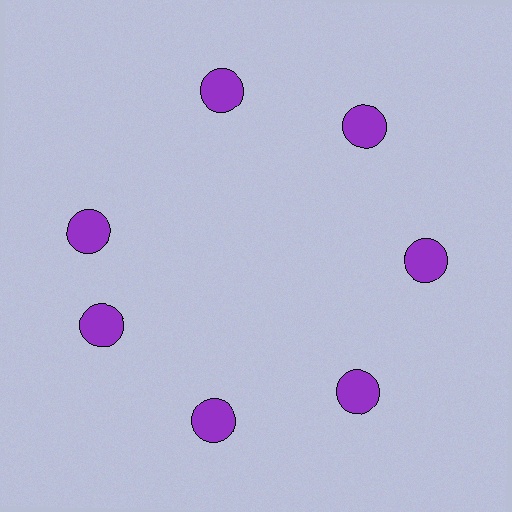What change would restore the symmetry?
The symmetry would be restored by rotating it back into even spacing with its neighbors so that all 7 circles sit at equal angles and equal distance from the center.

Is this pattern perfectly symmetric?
No. The 7 purple circles are arranged in a ring, but one element near the 10 o'clock position is rotated out of alignment along the ring, breaking the 7-fold rotational symmetry.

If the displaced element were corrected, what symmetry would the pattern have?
It would have 7-fold rotational symmetry — the pattern would map onto itself every 51 degrees.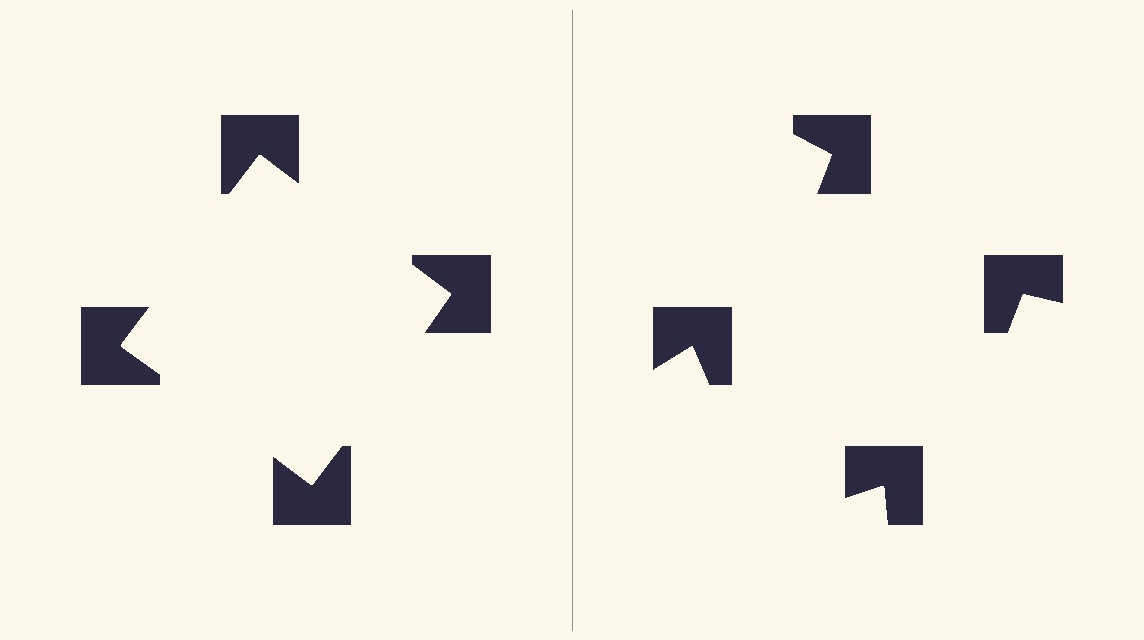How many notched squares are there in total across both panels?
8 — 4 on each side.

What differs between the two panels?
The notched squares are positioned identically on both sides; only the wedge orientations differ. On the left they align to a square; on the right they are misaligned.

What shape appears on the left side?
An illusory square.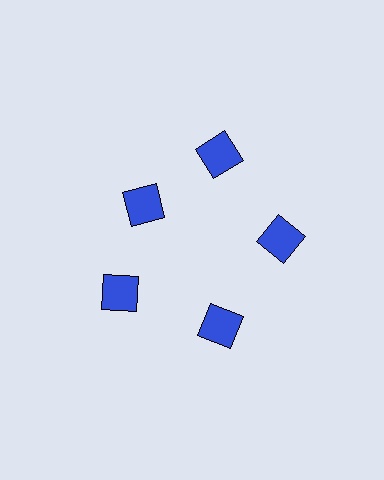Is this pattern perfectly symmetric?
No. The 5 blue squares are arranged in a ring, but one element near the 10 o'clock position is pulled inward toward the center, breaking the 5-fold rotational symmetry.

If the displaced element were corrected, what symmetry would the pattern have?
It would have 5-fold rotational symmetry — the pattern would map onto itself every 72 degrees.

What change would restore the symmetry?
The symmetry would be restored by moving it outward, back onto the ring so that all 5 squares sit at equal angles and equal distance from the center.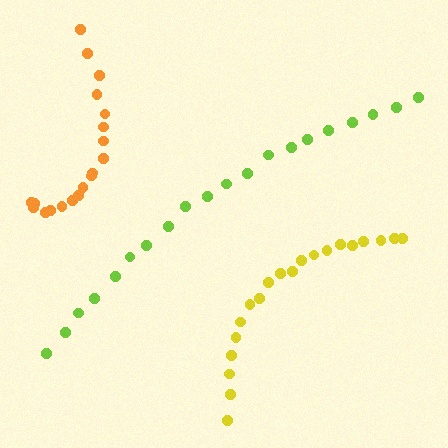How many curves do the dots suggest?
There are 3 distinct paths.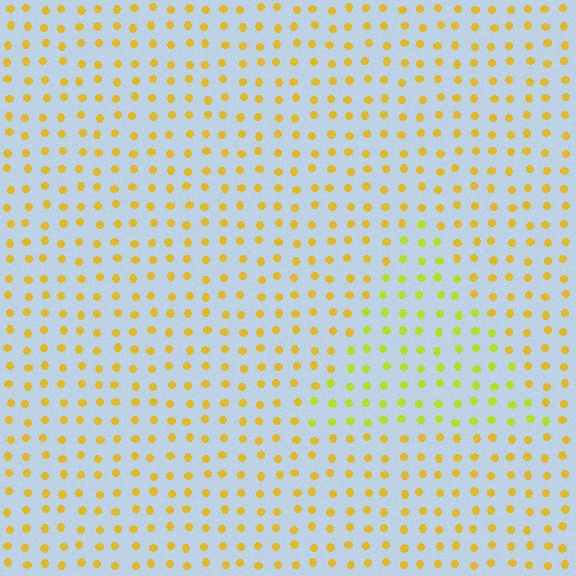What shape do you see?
I see a triangle.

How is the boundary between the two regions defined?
The boundary is defined purely by a slight shift in hue (about 28 degrees). Spacing, size, and orientation are identical on both sides.